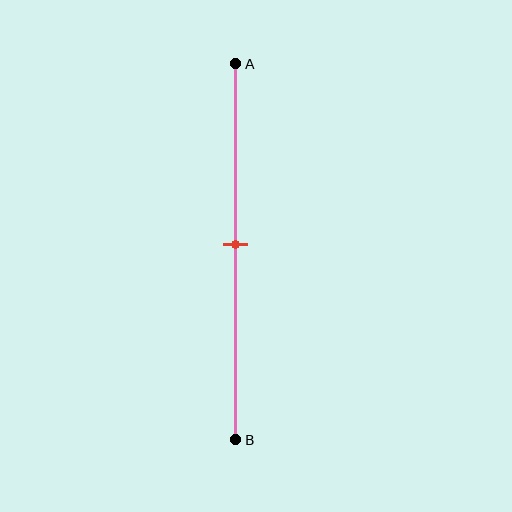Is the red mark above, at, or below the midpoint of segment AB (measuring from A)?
The red mark is approximately at the midpoint of segment AB.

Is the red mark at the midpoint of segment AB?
Yes, the mark is approximately at the midpoint.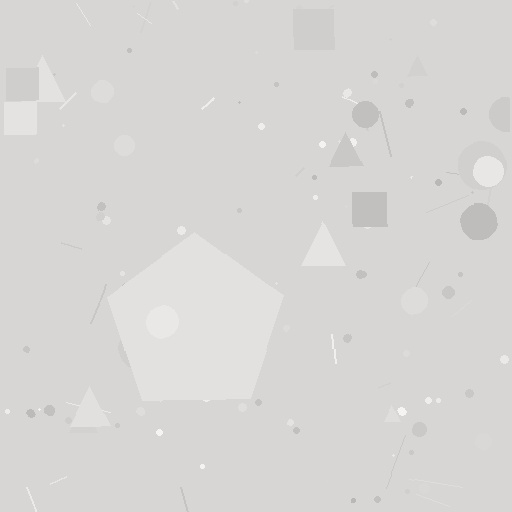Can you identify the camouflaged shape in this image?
The camouflaged shape is a pentagon.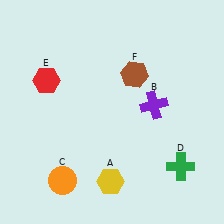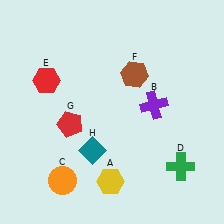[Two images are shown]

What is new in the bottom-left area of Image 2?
A teal diamond (H) was added in the bottom-left area of Image 2.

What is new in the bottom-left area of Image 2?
A red pentagon (G) was added in the bottom-left area of Image 2.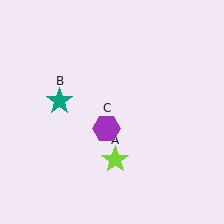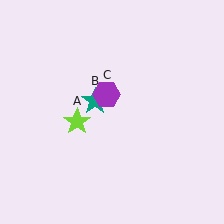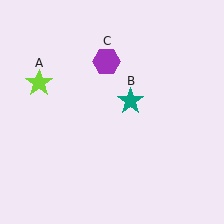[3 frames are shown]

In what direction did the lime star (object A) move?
The lime star (object A) moved up and to the left.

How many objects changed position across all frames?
3 objects changed position: lime star (object A), teal star (object B), purple hexagon (object C).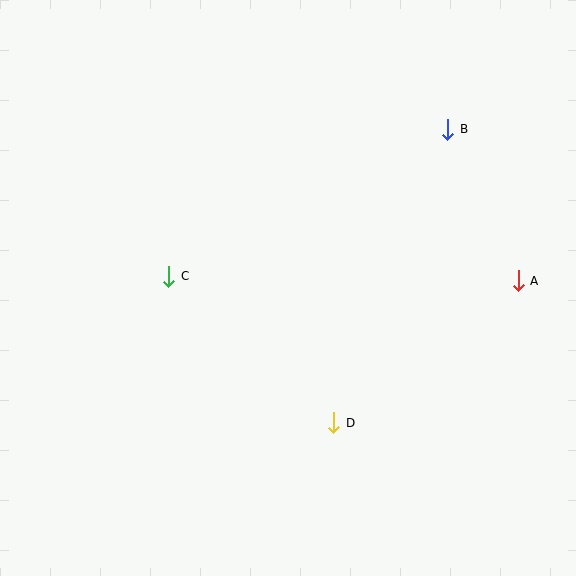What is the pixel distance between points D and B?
The distance between D and B is 315 pixels.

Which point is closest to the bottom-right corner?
Point D is closest to the bottom-right corner.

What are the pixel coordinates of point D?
Point D is at (334, 423).